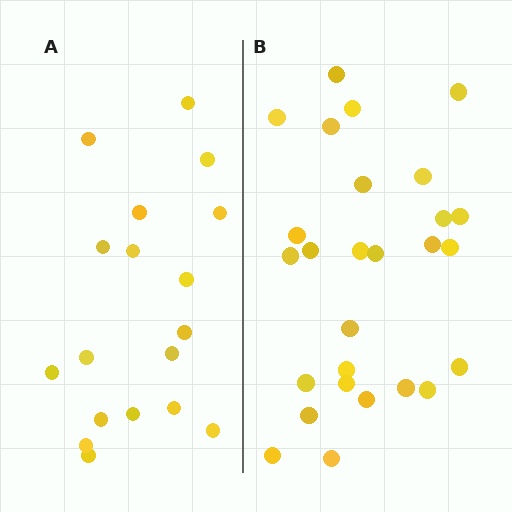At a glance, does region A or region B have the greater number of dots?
Region B (the right region) has more dots.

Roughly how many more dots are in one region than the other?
Region B has roughly 8 or so more dots than region A.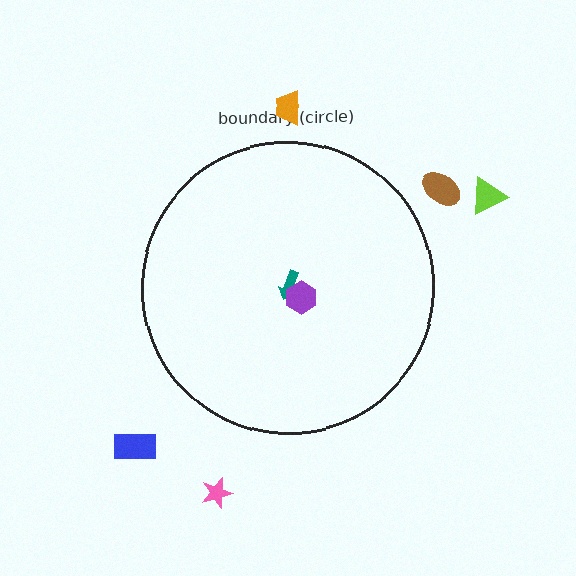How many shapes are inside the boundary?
2 inside, 5 outside.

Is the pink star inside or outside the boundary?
Outside.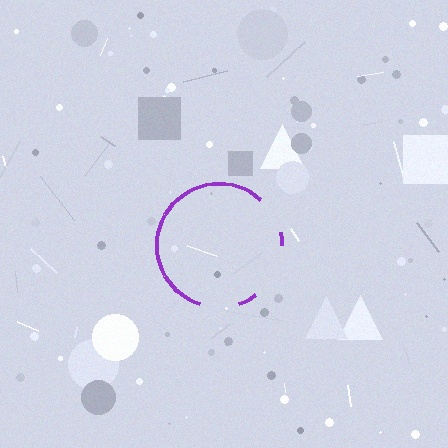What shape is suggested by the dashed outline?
The dashed outline suggests a circle.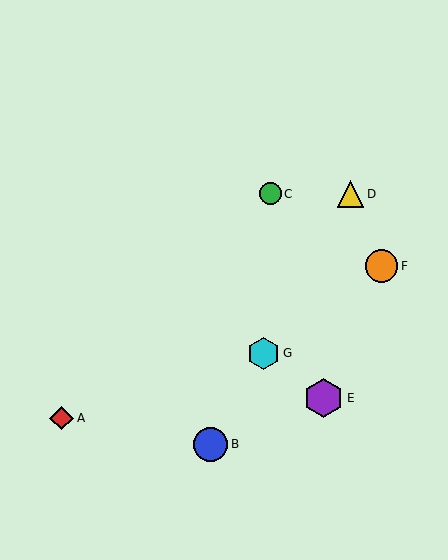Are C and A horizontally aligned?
No, C is at y≈194 and A is at y≈418.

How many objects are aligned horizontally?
2 objects (C, D) are aligned horizontally.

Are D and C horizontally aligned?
Yes, both are at y≈194.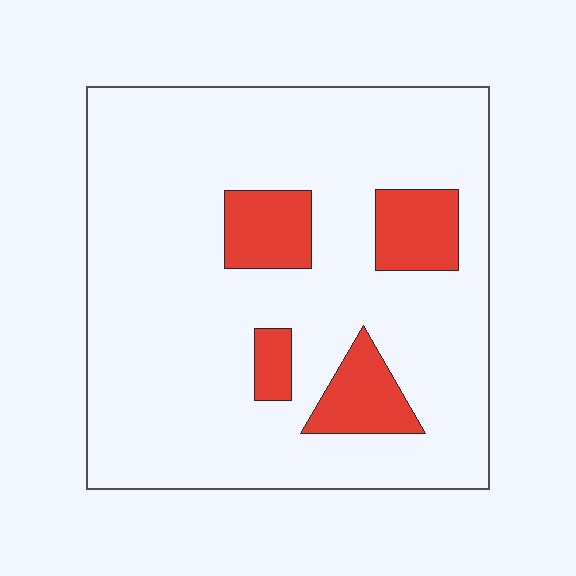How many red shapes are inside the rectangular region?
4.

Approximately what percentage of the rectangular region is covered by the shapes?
Approximately 15%.